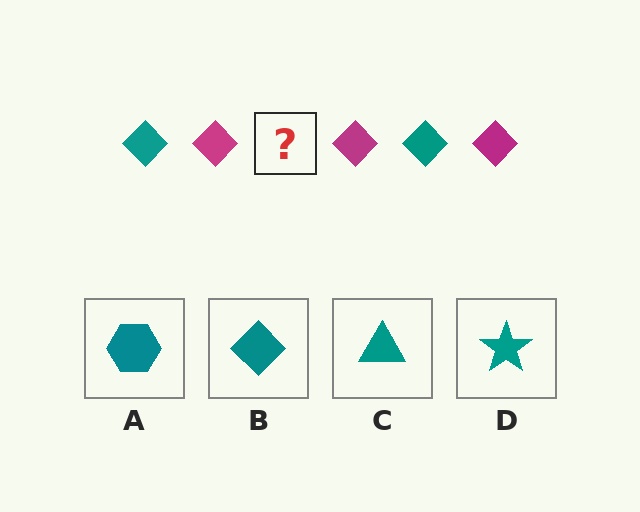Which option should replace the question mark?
Option B.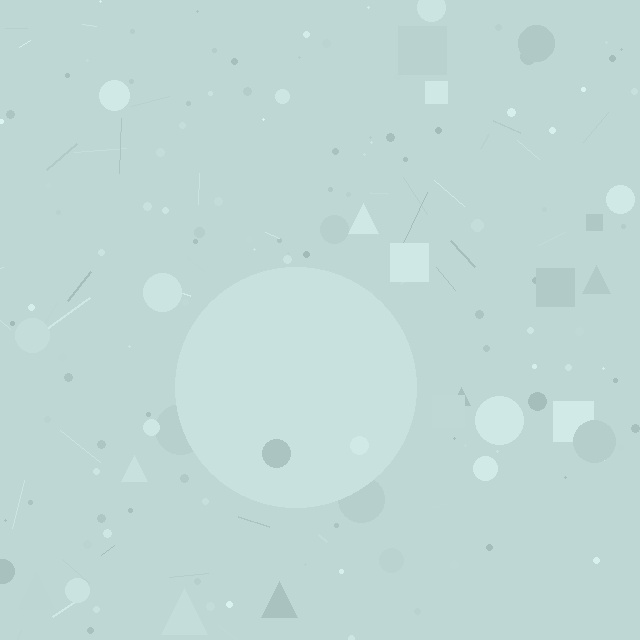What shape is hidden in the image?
A circle is hidden in the image.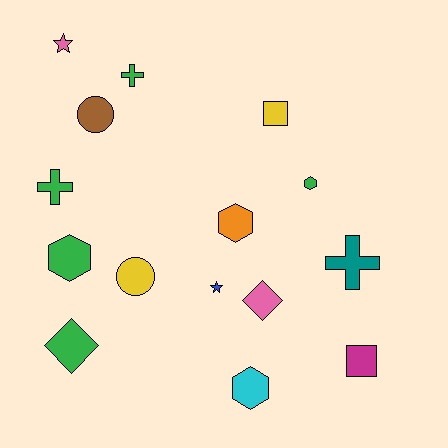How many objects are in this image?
There are 15 objects.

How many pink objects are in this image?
There are 2 pink objects.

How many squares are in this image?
There are 2 squares.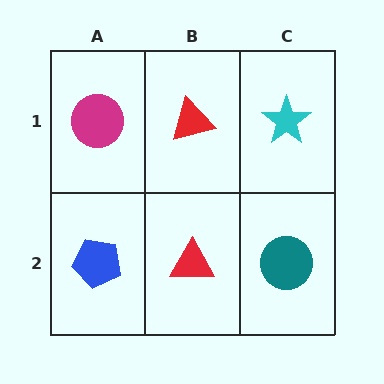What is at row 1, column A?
A magenta circle.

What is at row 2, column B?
A red triangle.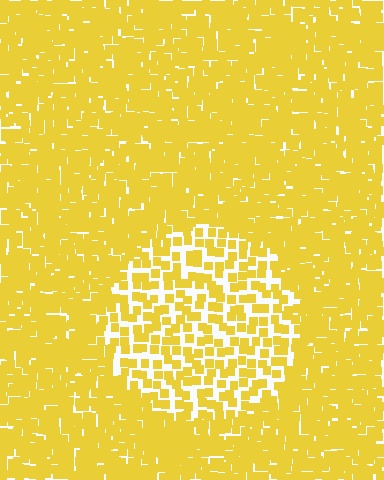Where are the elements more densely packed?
The elements are more densely packed outside the circle boundary.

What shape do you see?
I see a circle.